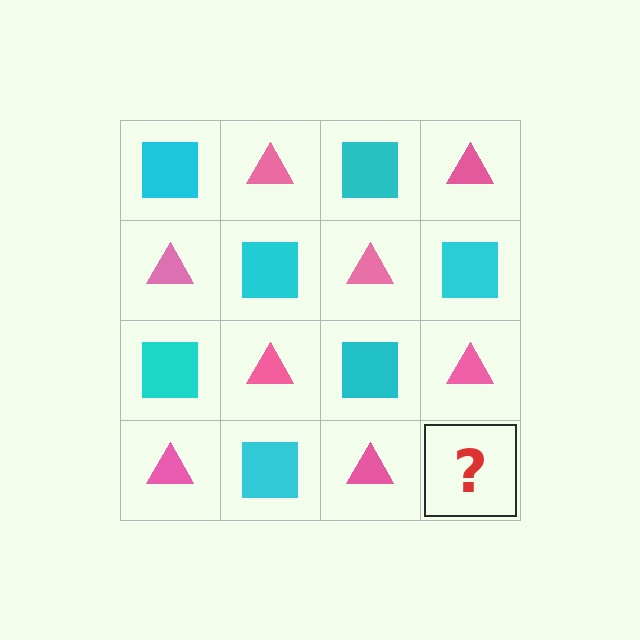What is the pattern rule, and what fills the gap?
The rule is that it alternates cyan square and pink triangle in a checkerboard pattern. The gap should be filled with a cyan square.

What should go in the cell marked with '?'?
The missing cell should contain a cyan square.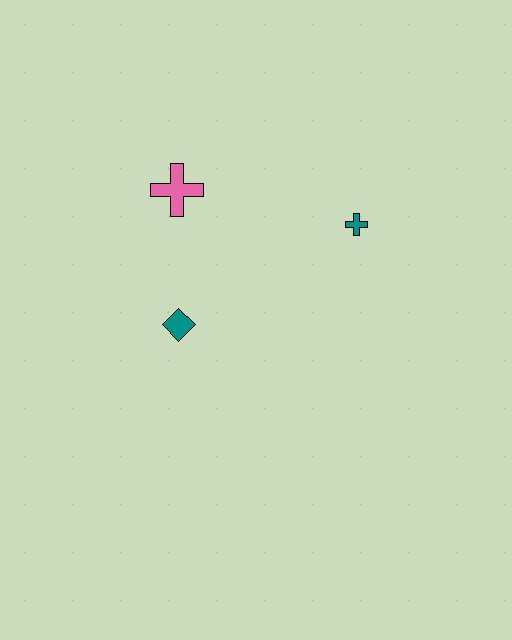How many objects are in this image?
There are 3 objects.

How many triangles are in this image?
There are no triangles.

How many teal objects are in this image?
There are 2 teal objects.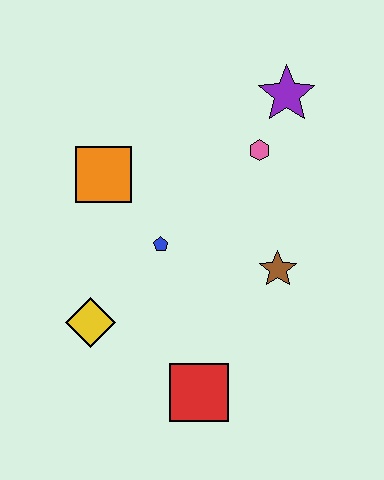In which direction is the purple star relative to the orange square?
The purple star is to the right of the orange square.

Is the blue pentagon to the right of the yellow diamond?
Yes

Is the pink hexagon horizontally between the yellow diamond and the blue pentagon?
No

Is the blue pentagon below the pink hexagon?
Yes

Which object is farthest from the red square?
The purple star is farthest from the red square.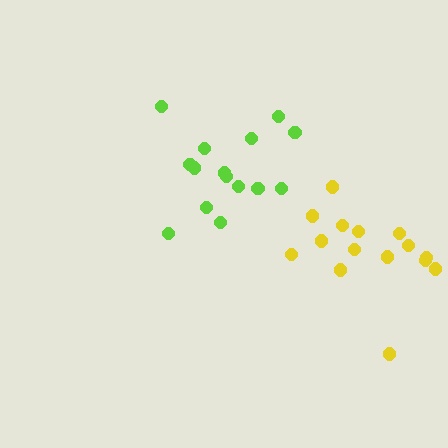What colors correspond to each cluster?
The clusters are colored: lime, yellow.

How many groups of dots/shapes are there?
There are 2 groups.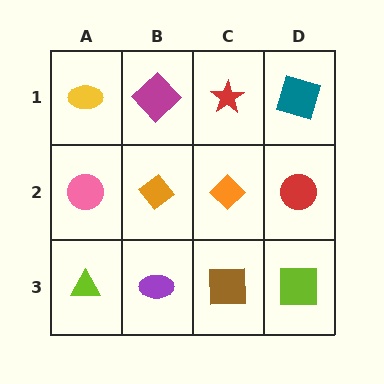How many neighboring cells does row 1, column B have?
3.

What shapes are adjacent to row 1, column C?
An orange diamond (row 2, column C), a magenta diamond (row 1, column B), a teal square (row 1, column D).